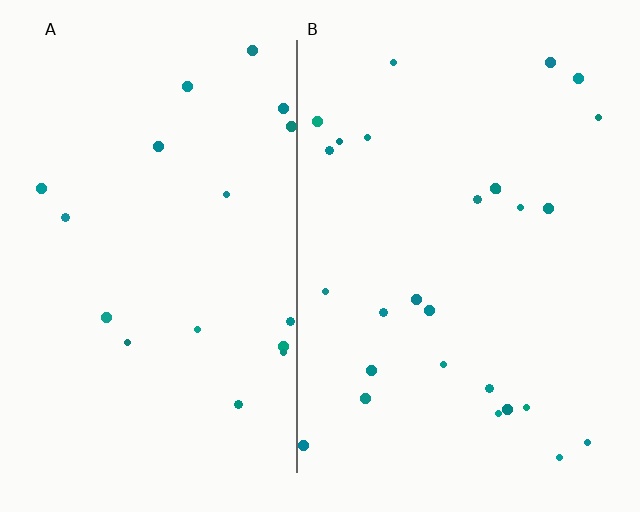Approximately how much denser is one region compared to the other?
Approximately 1.5× — region B over region A.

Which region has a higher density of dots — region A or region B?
B (the right).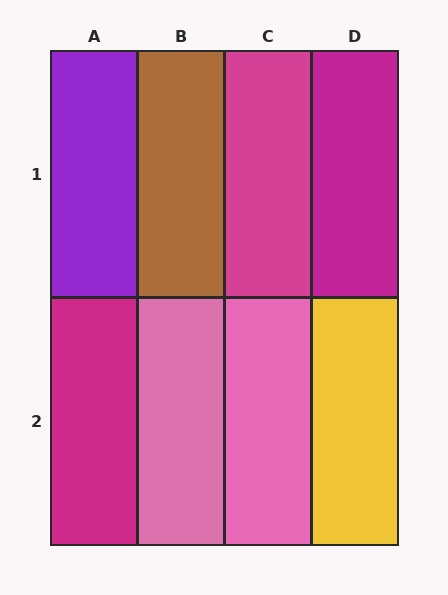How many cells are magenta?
3 cells are magenta.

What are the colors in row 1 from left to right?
Purple, brown, magenta, magenta.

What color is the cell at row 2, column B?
Pink.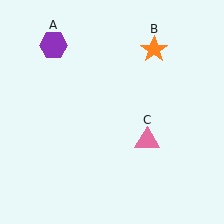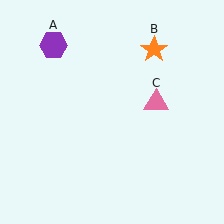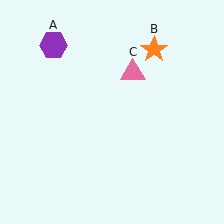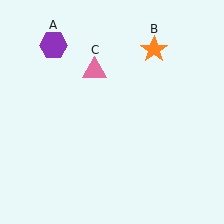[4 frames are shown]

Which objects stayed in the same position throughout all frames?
Purple hexagon (object A) and orange star (object B) remained stationary.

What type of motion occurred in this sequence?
The pink triangle (object C) rotated counterclockwise around the center of the scene.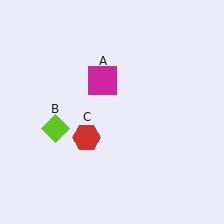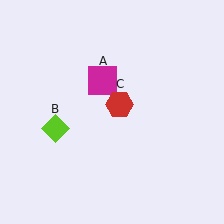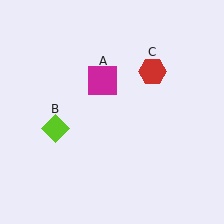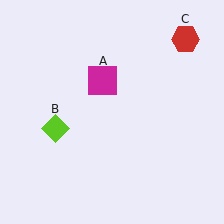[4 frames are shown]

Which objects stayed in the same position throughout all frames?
Magenta square (object A) and lime diamond (object B) remained stationary.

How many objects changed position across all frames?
1 object changed position: red hexagon (object C).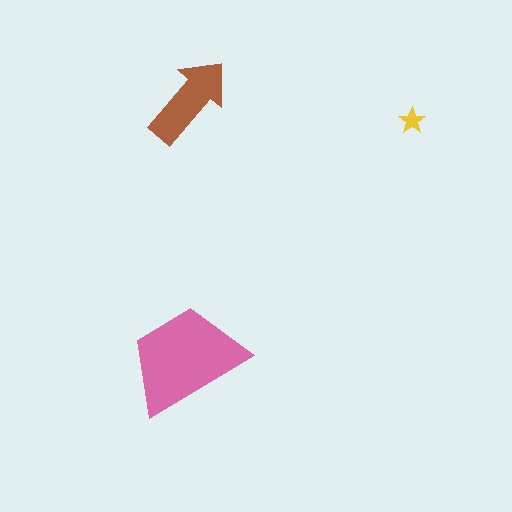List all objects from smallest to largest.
The yellow star, the brown arrow, the pink trapezoid.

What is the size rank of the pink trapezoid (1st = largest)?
1st.